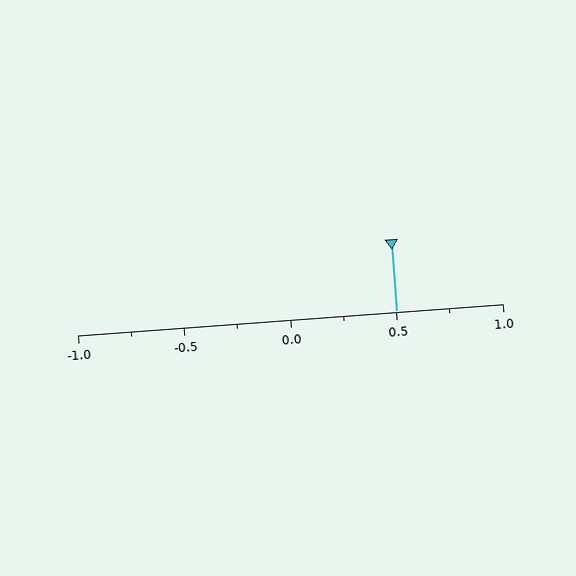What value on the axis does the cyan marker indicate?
The marker indicates approximately 0.5.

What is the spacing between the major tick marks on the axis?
The major ticks are spaced 0.5 apart.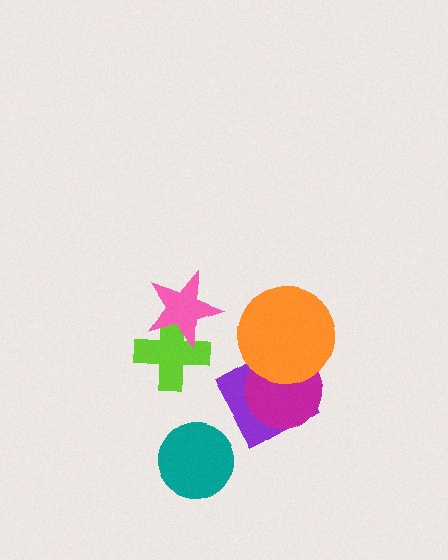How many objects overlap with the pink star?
1 object overlaps with the pink star.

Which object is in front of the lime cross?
The pink star is in front of the lime cross.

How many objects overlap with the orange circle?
2 objects overlap with the orange circle.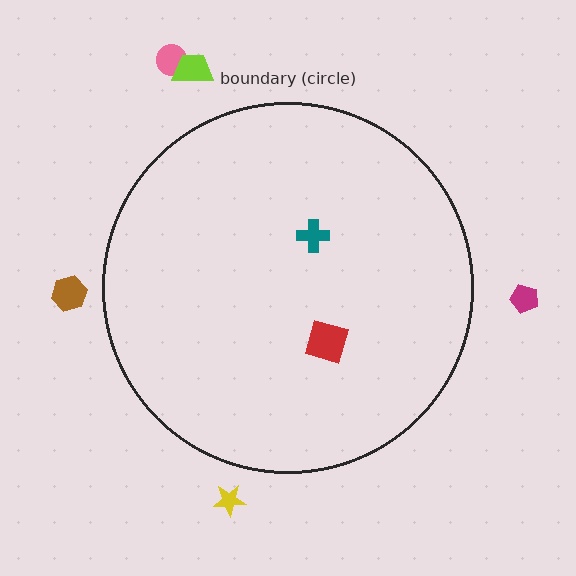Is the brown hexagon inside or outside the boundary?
Outside.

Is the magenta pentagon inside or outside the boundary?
Outside.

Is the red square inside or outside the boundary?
Inside.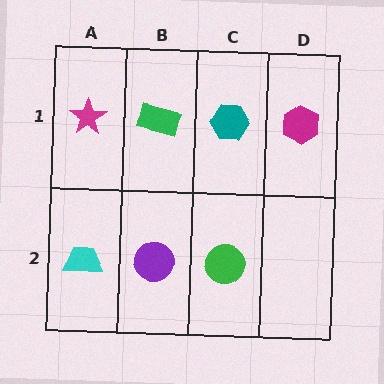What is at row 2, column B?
A purple circle.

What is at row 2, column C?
A green circle.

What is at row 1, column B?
A green rectangle.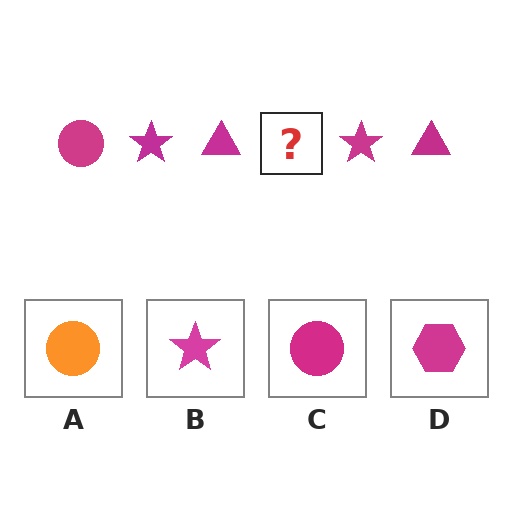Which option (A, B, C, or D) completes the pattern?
C.